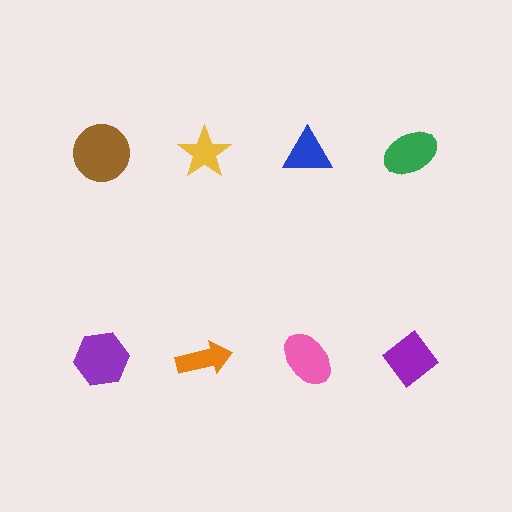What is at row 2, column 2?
An orange arrow.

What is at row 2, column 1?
A purple hexagon.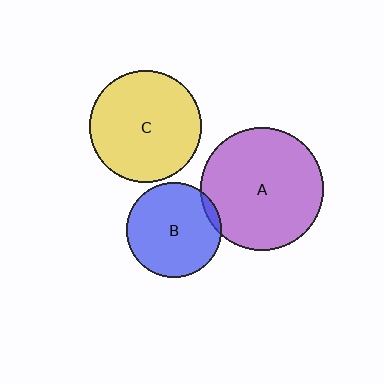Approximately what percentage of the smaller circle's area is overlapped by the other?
Approximately 5%.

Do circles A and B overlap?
Yes.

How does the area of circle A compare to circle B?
Approximately 1.7 times.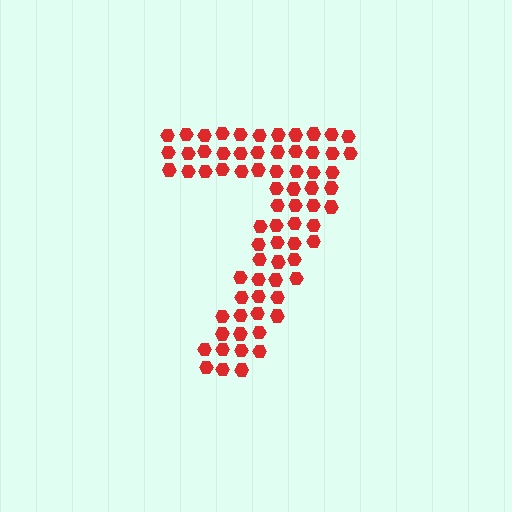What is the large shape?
The large shape is the digit 7.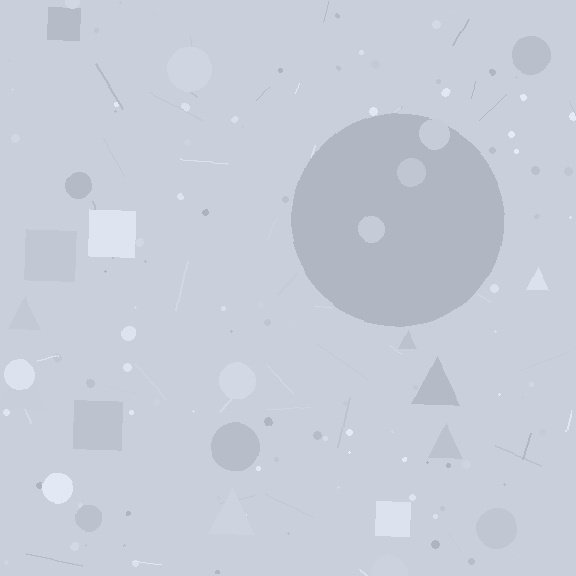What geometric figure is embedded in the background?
A circle is embedded in the background.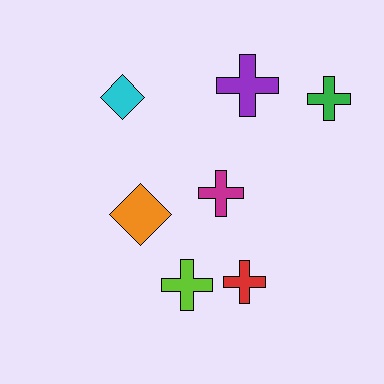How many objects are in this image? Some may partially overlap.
There are 7 objects.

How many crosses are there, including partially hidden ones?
There are 5 crosses.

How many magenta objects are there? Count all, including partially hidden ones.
There is 1 magenta object.